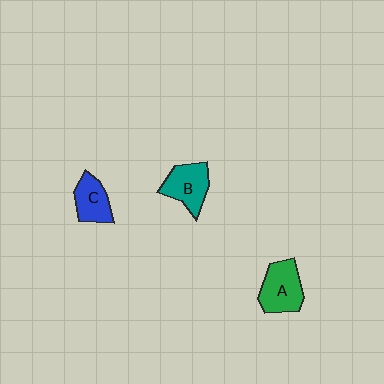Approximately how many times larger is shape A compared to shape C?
Approximately 1.3 times.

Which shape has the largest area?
Shape A (green).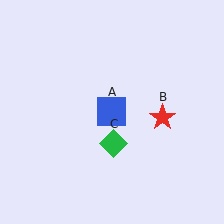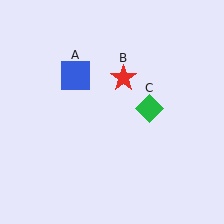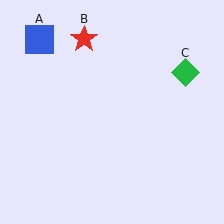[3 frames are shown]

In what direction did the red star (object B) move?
The red star (object B) moved up and to the left.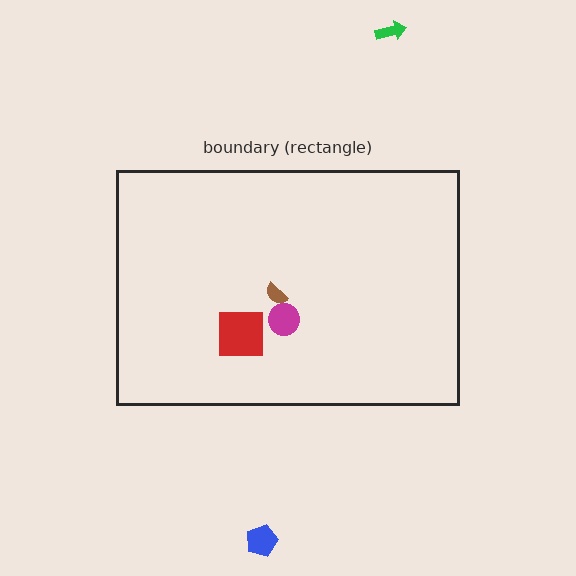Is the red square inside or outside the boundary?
Inside.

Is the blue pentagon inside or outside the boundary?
Outside.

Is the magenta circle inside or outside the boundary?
Inside.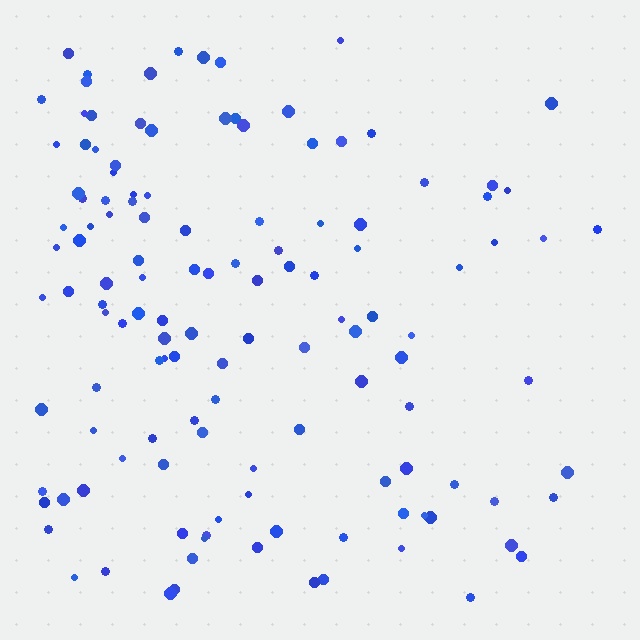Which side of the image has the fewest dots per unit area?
The right.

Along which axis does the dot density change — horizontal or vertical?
Horizontal.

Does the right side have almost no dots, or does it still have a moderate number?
Still a moderate number, just noticeably fewer than the left.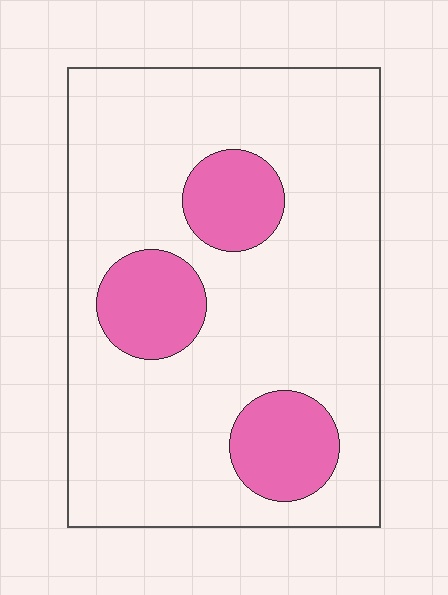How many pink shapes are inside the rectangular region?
3.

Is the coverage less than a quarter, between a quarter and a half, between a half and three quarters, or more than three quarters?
Less than a quarter.